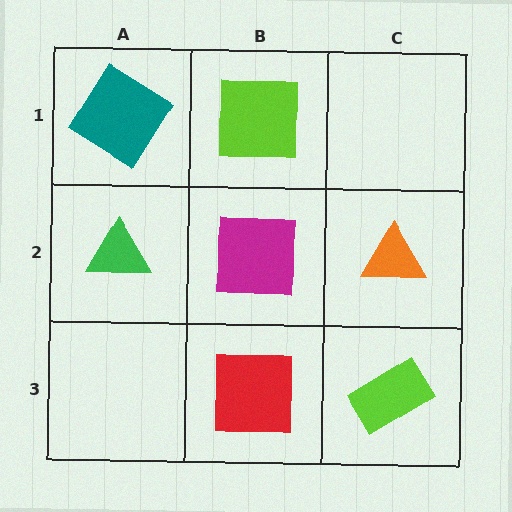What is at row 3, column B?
A red square.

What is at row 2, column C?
An orange triangle.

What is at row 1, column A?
A teal diamond.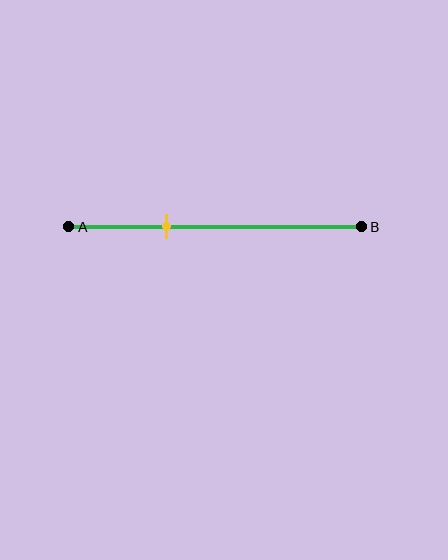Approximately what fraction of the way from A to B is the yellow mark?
The yellow mark is approximately 35% of the way from A to B.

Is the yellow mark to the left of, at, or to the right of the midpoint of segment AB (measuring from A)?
The yellow mark is to the left of the midpoint of segment AB.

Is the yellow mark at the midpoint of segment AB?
No, the mark is at about 35% from A, not at the 50% midpoint.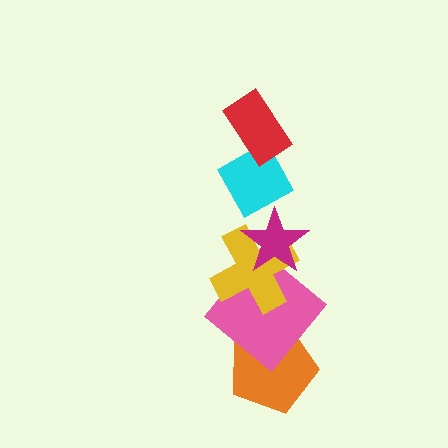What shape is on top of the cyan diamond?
The red rectangle is on top of the cyan diamond.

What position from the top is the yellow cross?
The yellow cross is 4th from the top.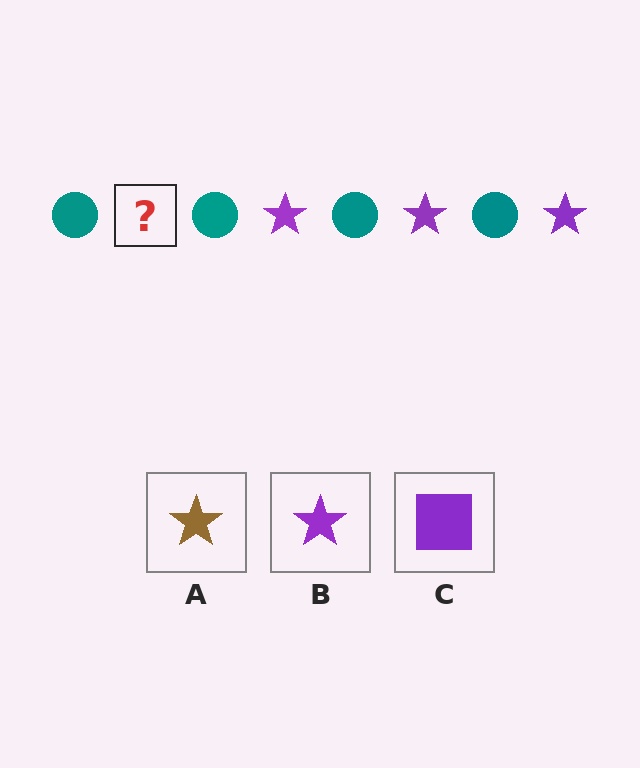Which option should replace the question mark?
Option B.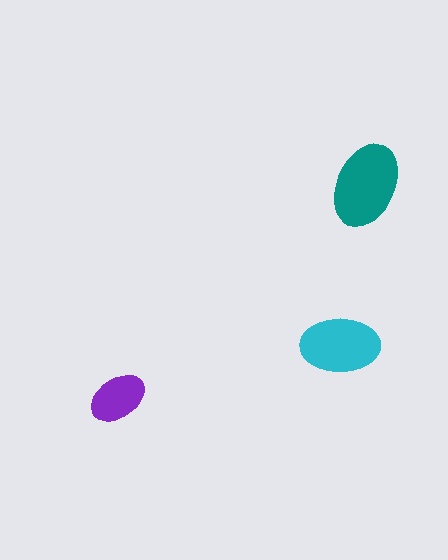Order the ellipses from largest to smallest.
the teal one, the cyan one, the purple one.